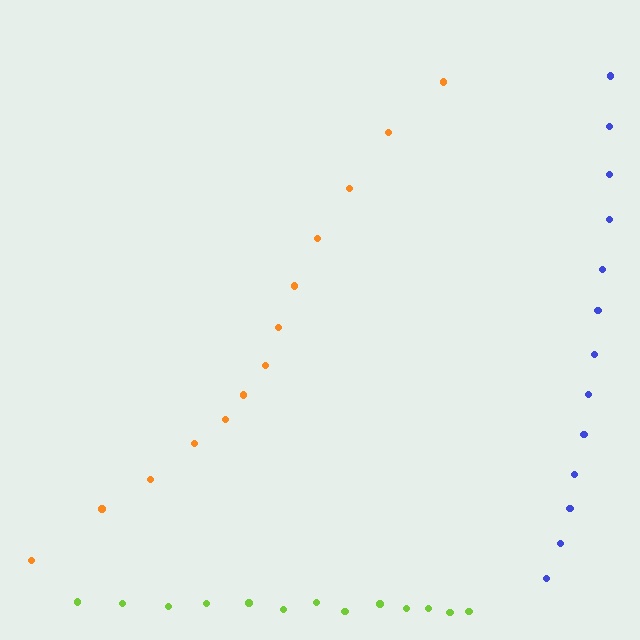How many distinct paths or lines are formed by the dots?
There are 3 distinct paths.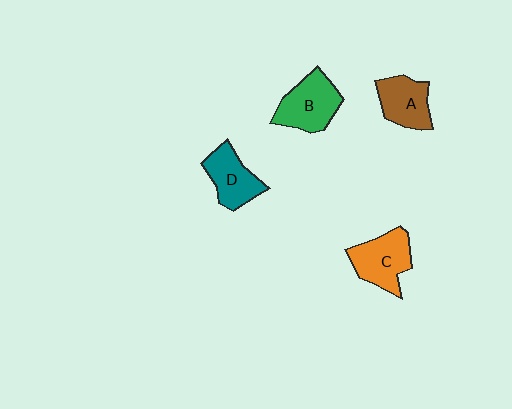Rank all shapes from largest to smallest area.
From largest to smallest: B (green), C (orange), D (teal), A (brown).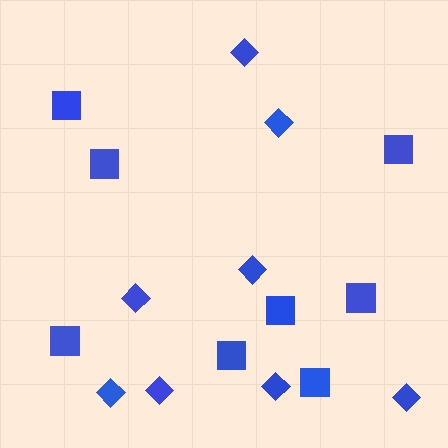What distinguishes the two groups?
There are 2 groups: one group of squares (8) and one group of diamonds (8).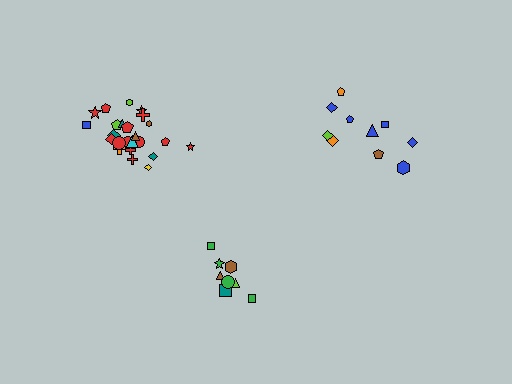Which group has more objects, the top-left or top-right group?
The top-left group.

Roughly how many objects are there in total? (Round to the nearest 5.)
Roughly 45 objects in total.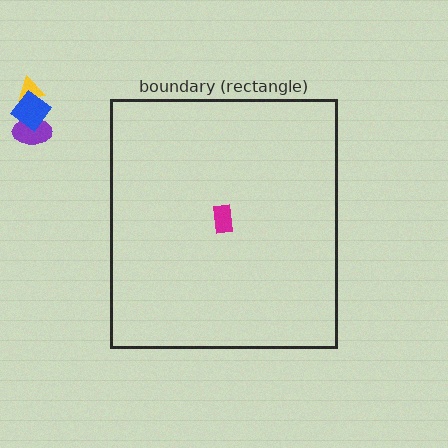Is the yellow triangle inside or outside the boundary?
Outside.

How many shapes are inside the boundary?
1 inside, 3 outside.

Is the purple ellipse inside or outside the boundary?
Outside.